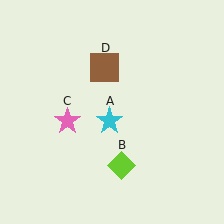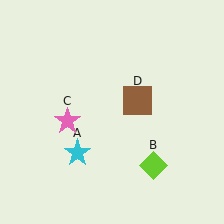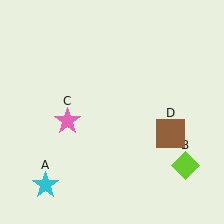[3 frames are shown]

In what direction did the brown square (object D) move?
The brown square (object D) moved down and to the right.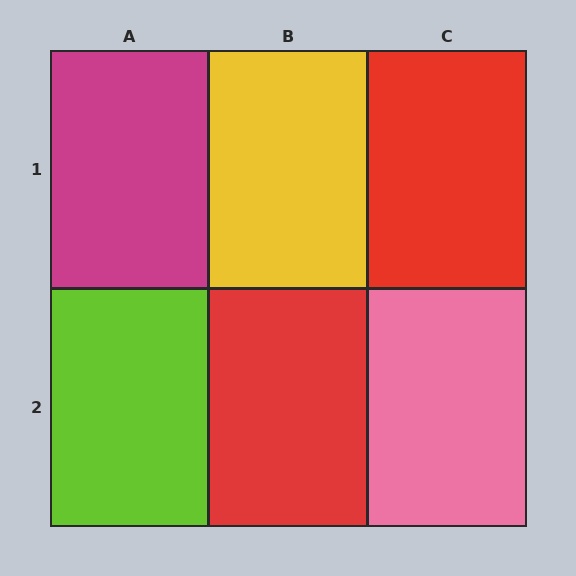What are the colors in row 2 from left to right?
Lime, red, pink.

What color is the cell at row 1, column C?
Red.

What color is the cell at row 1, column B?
Yellow.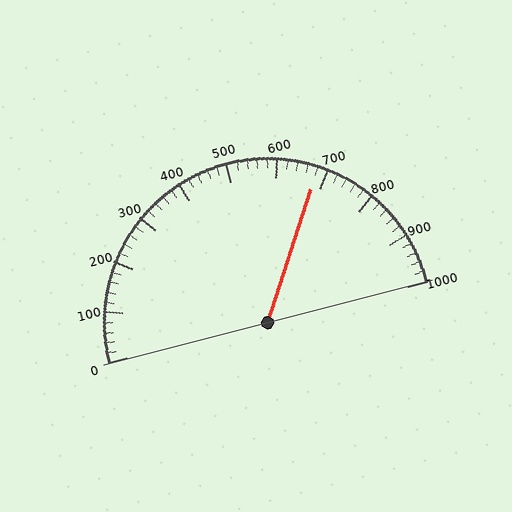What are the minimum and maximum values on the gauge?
The gauge ranges from 0 to 1000.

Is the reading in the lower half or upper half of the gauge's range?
The reading is in the upper half of the range (0 to 1000).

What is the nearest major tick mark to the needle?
The nearest major tick mark is 700.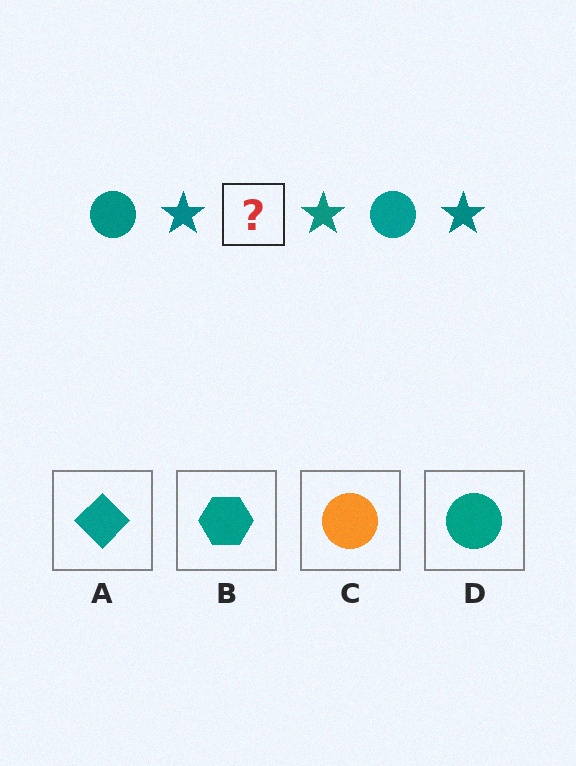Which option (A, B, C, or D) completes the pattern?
D.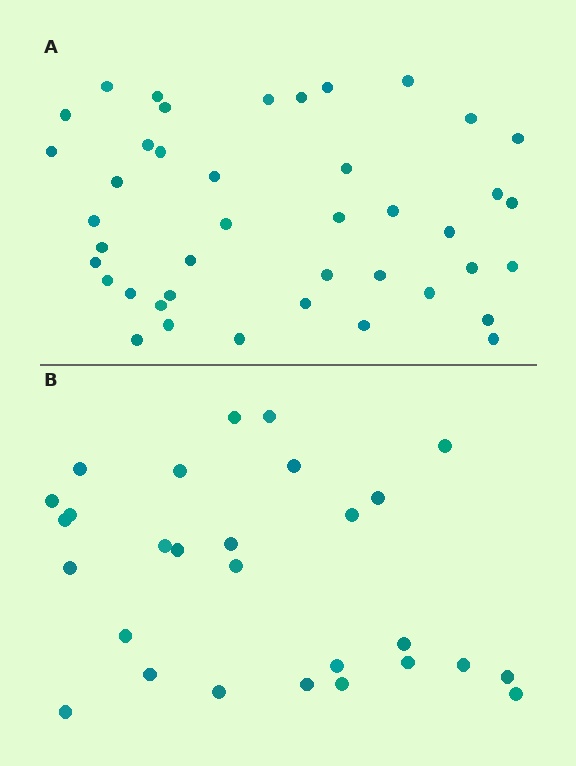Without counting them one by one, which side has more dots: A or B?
Region A (the top region) has more dots.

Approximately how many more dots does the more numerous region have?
Region A has approximately 15 more dots than region B.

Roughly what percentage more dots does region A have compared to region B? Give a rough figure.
About 50% more.